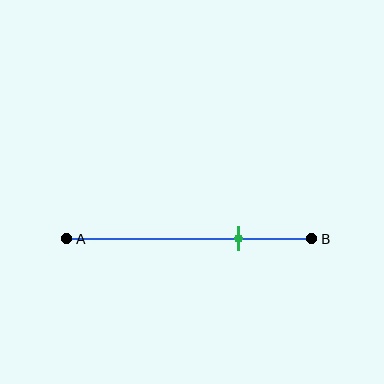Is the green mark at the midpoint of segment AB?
No, the mark is at about 70% from A, not at the 50% midpoint.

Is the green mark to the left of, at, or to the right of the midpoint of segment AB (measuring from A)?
The green mark is to the right of the midpoint of segment AB.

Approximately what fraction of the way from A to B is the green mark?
The green mark is approximately 70% of the way from A to B.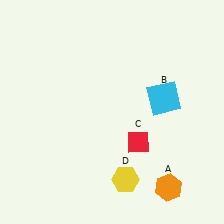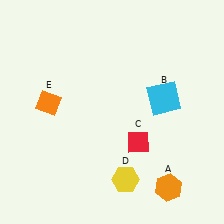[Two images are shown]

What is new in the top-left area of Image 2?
An orange diamond (E) was added in the top-left area of Image 2.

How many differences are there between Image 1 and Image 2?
There is 1 difference between the two images.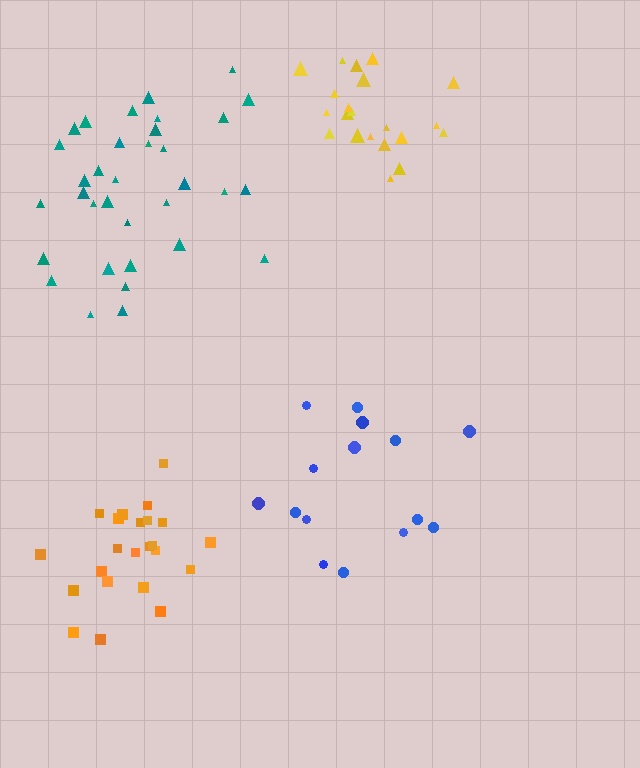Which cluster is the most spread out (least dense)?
Blue.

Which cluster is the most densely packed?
Yellow.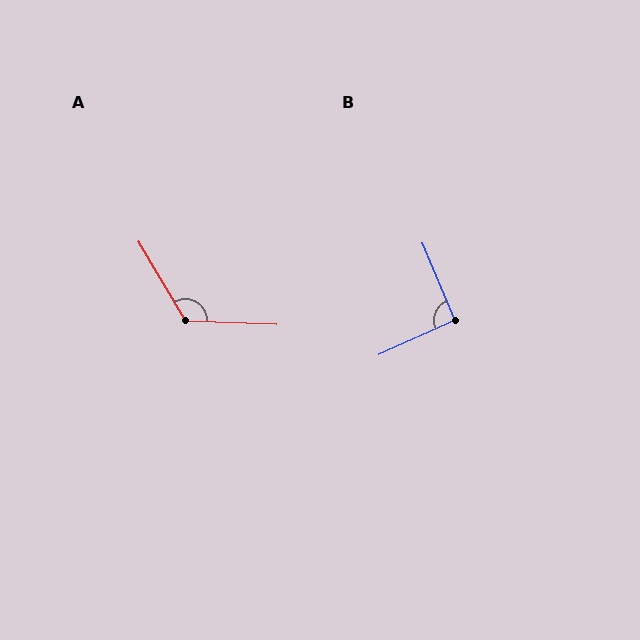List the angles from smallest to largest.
B (91°), A (123°).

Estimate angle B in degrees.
Approximately 91 degrees.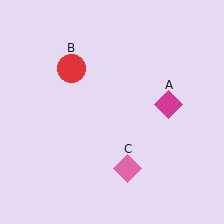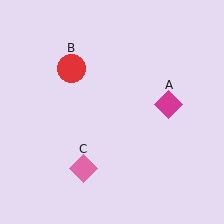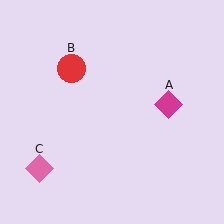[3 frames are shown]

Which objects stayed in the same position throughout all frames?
Magenta diamond (object A) and red circle (object B) remained stationary.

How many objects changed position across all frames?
1 object changed position: pink diamond (object C).